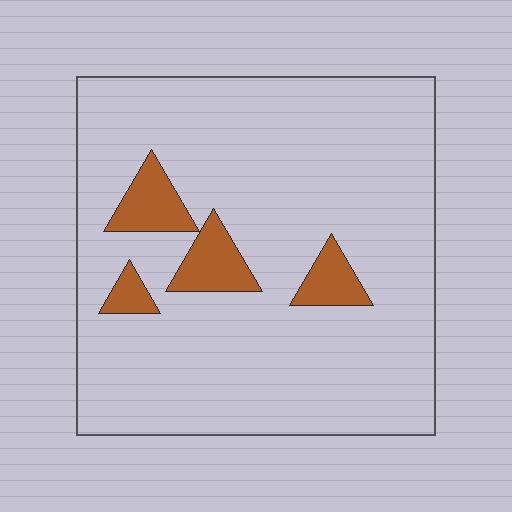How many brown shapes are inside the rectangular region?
4.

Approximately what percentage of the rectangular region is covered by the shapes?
Approximately 10%.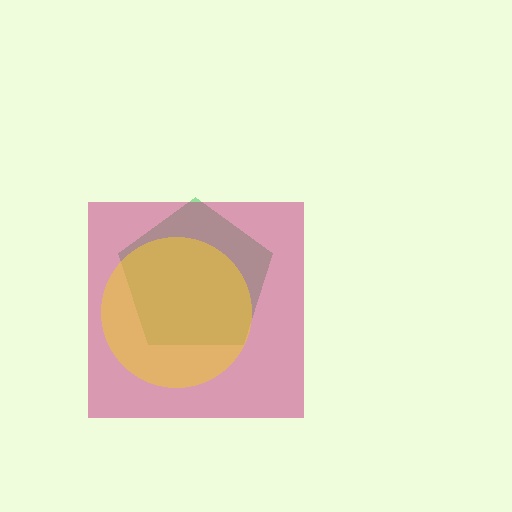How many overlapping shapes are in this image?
There are 3 overlapping shapes in the image.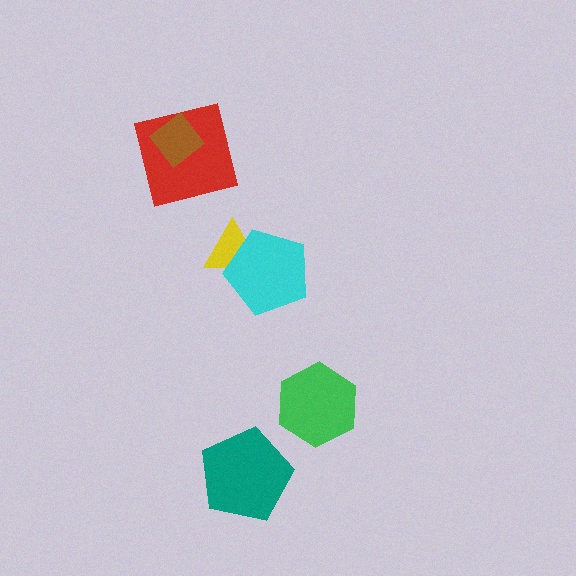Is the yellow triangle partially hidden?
Yes, it is partially covered by another shape.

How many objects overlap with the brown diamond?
1 object overlaps with the brown diamond.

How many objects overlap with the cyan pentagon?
1 object overlaps with the cyan pentagon.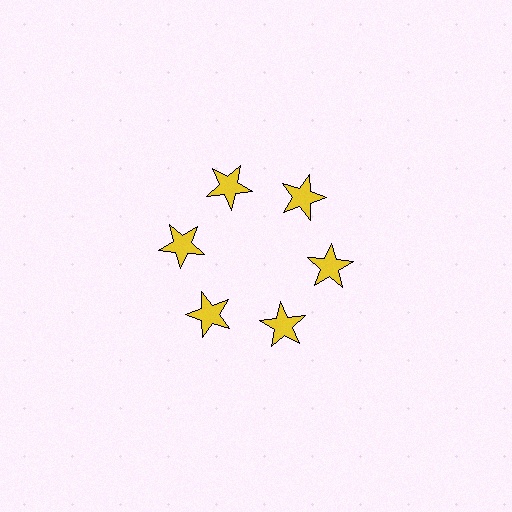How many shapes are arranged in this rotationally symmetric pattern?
There are 6 shapes, arranged in 6 groups of 1.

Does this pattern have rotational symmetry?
Yes, this pattern has 6-fold rotational symmetry. It looks the same after rotating 60 degrees around the center.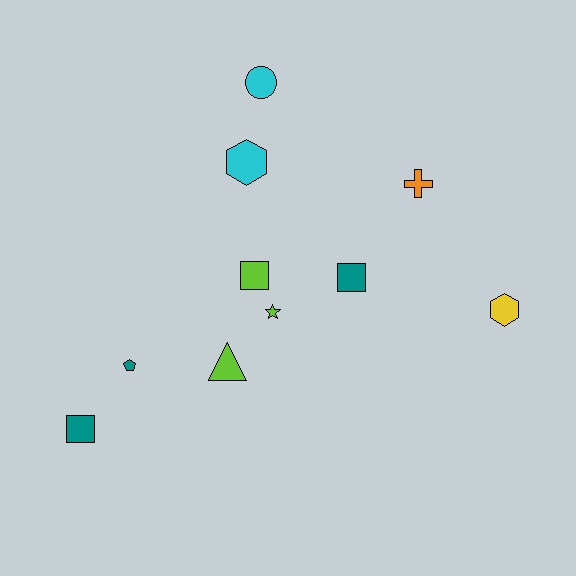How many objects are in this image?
There are 10 objects.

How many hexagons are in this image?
There are 2 hexagons.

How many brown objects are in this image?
There are no brown objects.